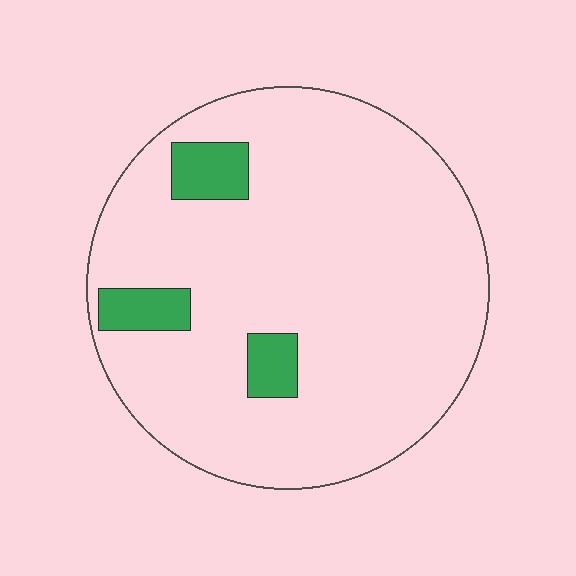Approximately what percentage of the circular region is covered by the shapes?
Approximately 10%.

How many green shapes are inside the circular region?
3.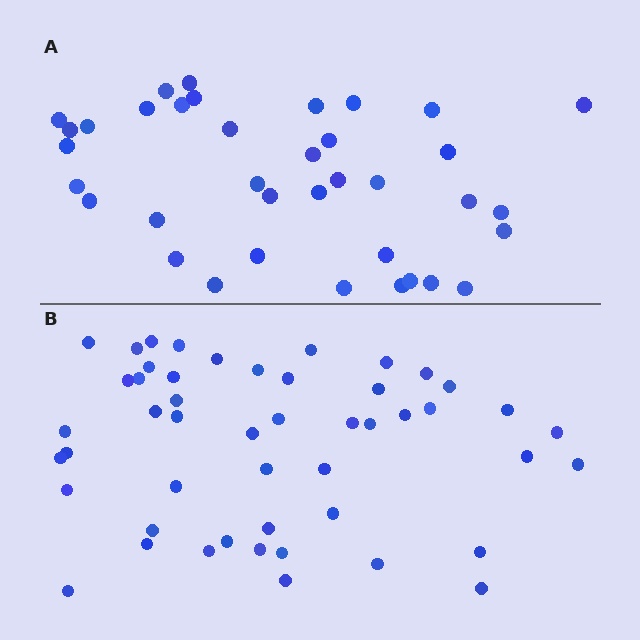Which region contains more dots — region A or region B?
Region B (the bottom region) has more dots.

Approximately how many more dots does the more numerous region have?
Region B has roughly 12 or so more dots than region A.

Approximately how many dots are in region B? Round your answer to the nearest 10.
About 50 dots. (The exact count is 49, which rounds to 50.)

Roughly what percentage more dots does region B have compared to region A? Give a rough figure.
About 30% more.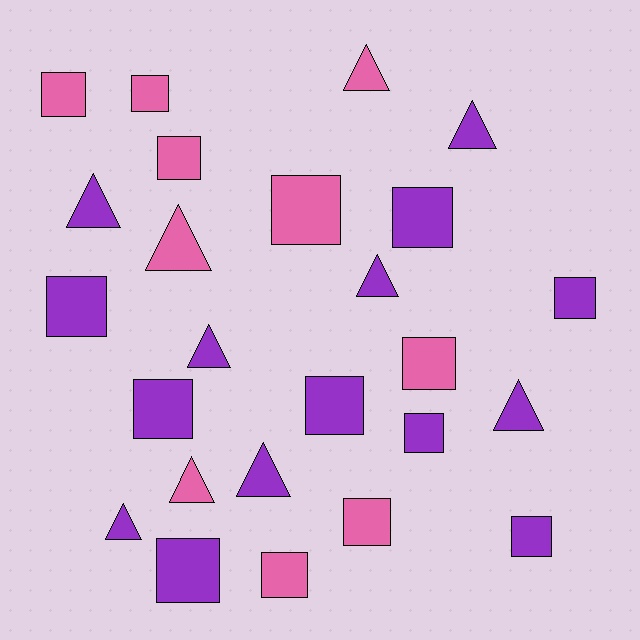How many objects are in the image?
There are 25 objects.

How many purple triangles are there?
There are 7 purple triangles.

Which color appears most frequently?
Purple, with 15 objects.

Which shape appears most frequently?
Square, with 15 objects.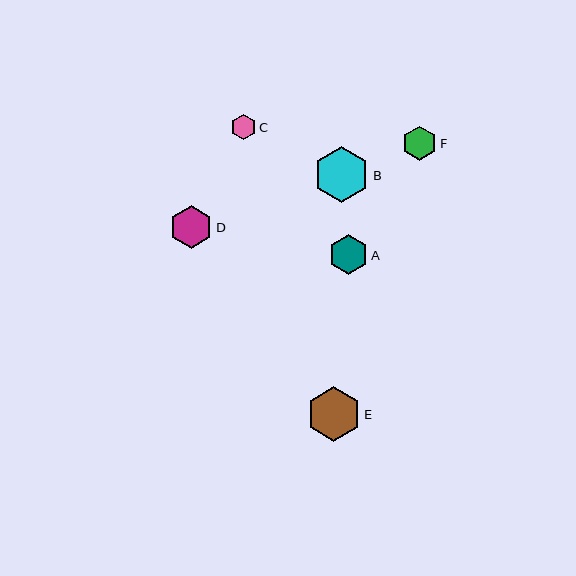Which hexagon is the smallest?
Hexagon C is the smallest with a size of approximately 26 pixels.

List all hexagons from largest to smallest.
From largest to smallest: B, E, D, A, F, C.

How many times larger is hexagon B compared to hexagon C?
Hexagon B is approximately 2.2 times the size of hexagon C.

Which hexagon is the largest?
Hexagon B is the largest with a size of approximately 56 pixels.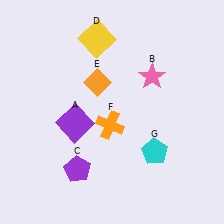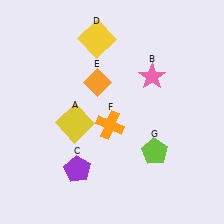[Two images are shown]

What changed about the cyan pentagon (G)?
In Image 1, G is cyan. In Image 2, it changed to lime.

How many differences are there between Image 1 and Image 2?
There are 2 differences between the two images.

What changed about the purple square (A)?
In Image 1, A is purple. In Image 2, it changed to yellow.